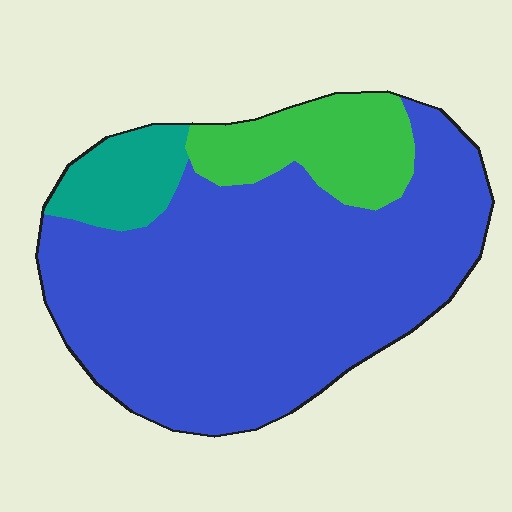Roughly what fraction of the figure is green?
Green takes up less than a sixth of the figure.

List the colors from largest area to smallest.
From largest to smallest: blue, green, teal.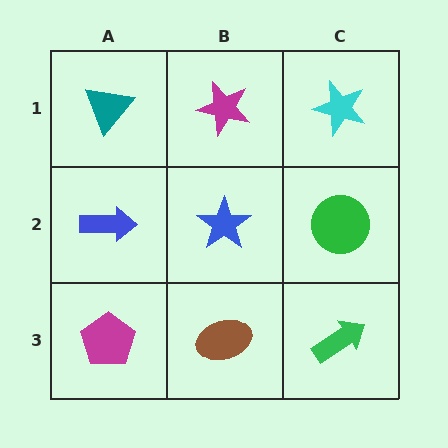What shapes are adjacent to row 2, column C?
A cyan star (row 1, column C), a green arrow (row 3, column C), a blue star (row 2, column B).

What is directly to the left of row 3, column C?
A brown ellipse.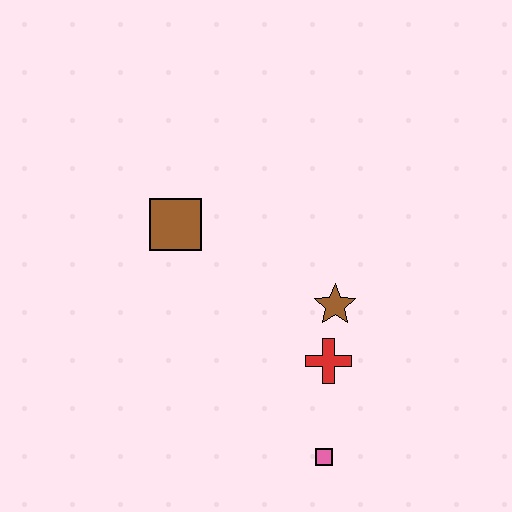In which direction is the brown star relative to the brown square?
The brown star is to the right of the brown square.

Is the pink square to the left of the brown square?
No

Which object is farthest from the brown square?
The pink square is farthest from the brown square.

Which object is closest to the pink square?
The red cross is closest to the pink square.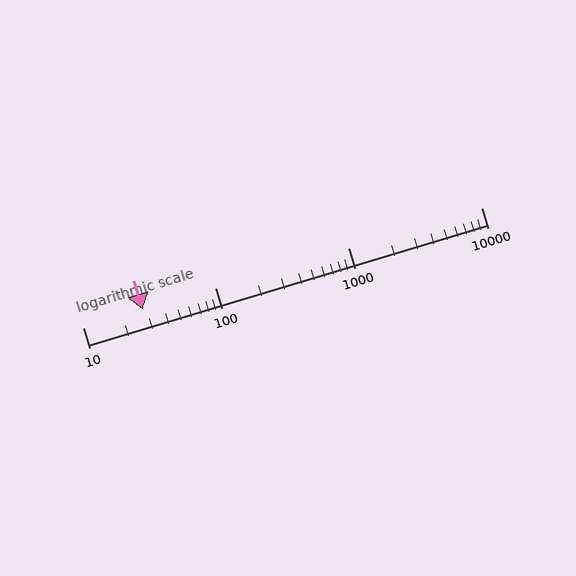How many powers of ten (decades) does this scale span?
The scale spans 3 decades, from 10 to 10000.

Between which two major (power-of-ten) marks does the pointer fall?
The pointer is between 10 and 100.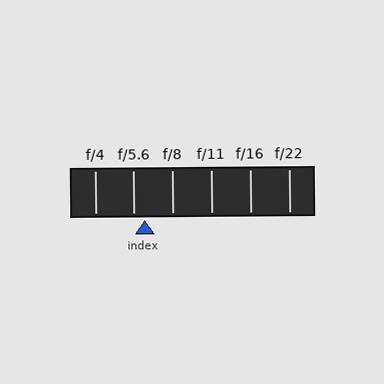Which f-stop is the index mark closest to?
The index mark is closest to f/5.6.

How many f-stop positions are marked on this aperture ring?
There are 6 f-stop positions marked.